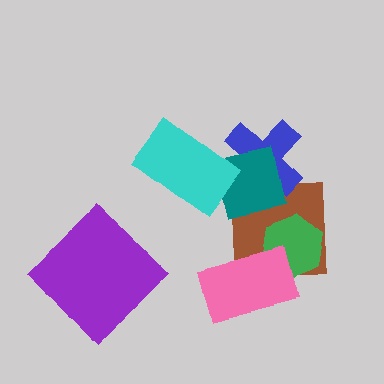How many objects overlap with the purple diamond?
0 objects overlap with the purple diamond.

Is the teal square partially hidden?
Yes, it is partially covered by another shape.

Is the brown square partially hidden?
Yes, it is partially covered by another shape.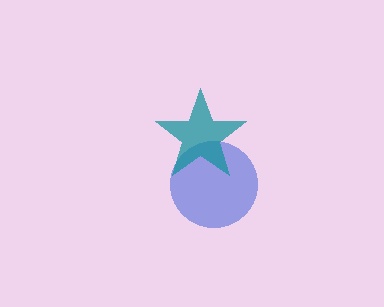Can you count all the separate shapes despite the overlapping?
Yes, there are 2 separate shapes.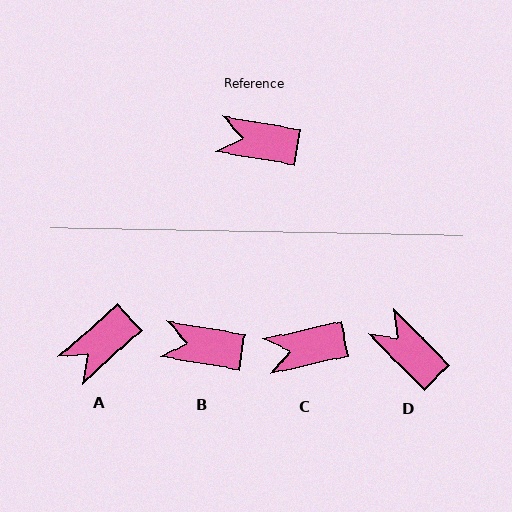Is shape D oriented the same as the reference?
No, it is off by about 35 degrees.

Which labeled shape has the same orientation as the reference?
B.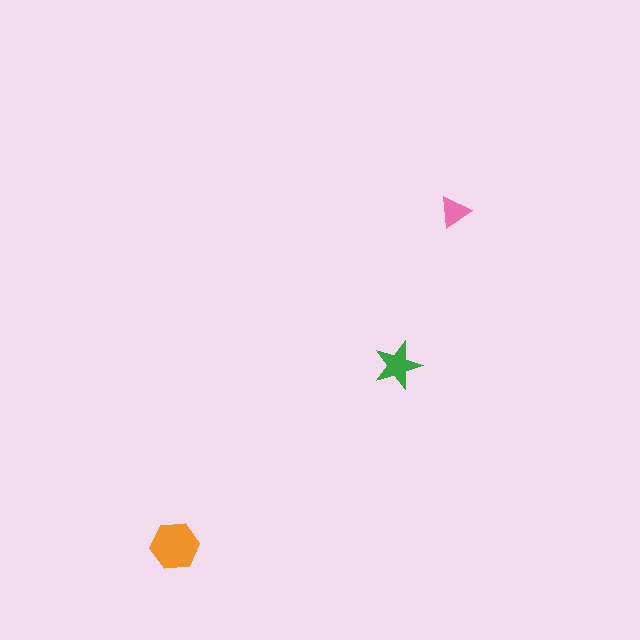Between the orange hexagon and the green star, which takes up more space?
The orange hexagon.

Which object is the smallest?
The pink triangle.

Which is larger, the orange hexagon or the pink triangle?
The orange hexagon.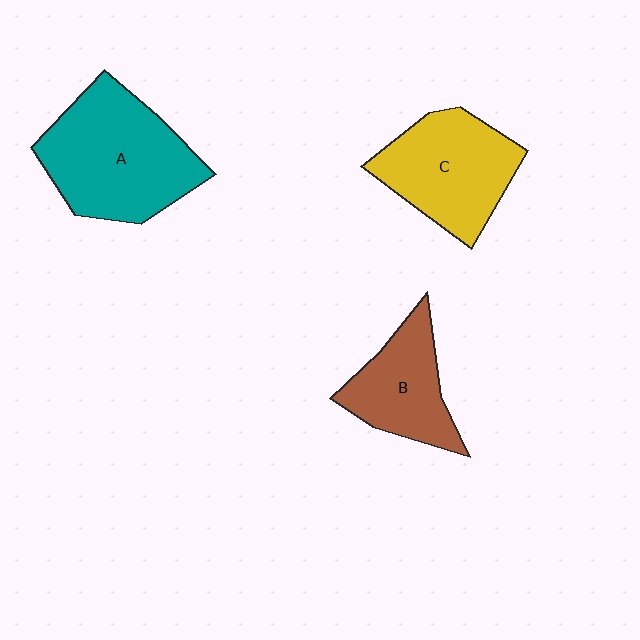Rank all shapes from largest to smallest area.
From largest to smallest: A (teal), C (yellow), B (brown).